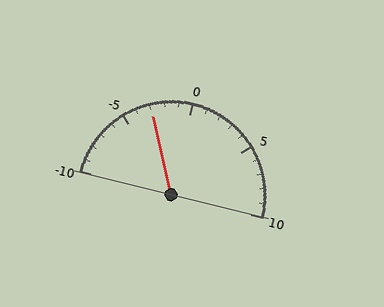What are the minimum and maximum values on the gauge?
The gauge ranges from -10 to 10.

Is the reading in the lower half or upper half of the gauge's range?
The reading is in the lower half of the range (-10 to 10).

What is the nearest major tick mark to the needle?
The nearest major tick mark is -5.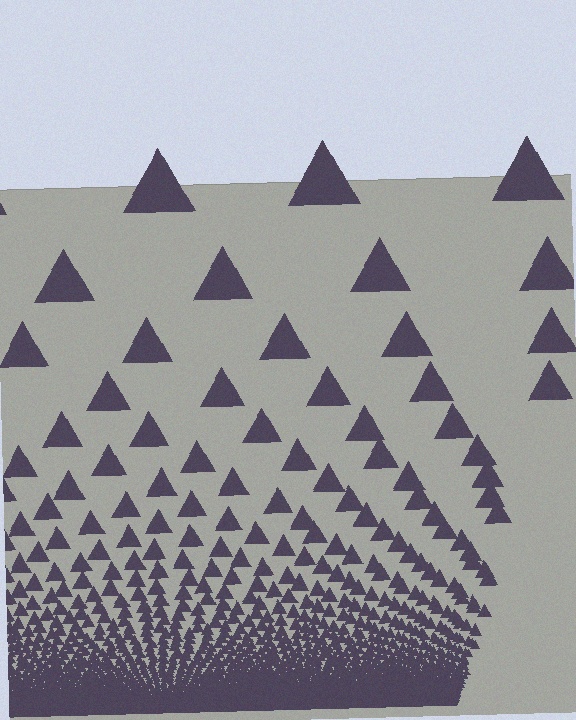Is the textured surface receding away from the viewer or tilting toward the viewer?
The surface appears to tilt toward the viewer. Texture elements get larger and sparser toward the top.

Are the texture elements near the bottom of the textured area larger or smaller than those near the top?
Smaller. The gradient is inverted — elements near the bottom are smaller and denser.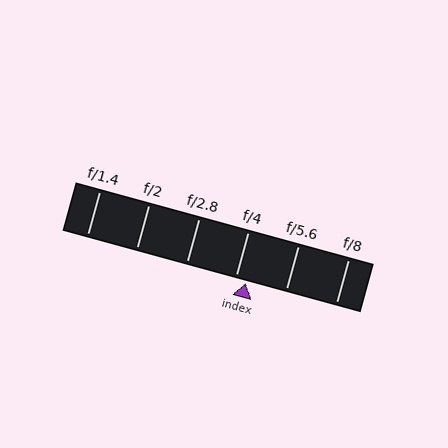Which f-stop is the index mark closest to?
The index mark is closest to f/4.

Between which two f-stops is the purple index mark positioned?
The index mark is between f/4 and f/5.6.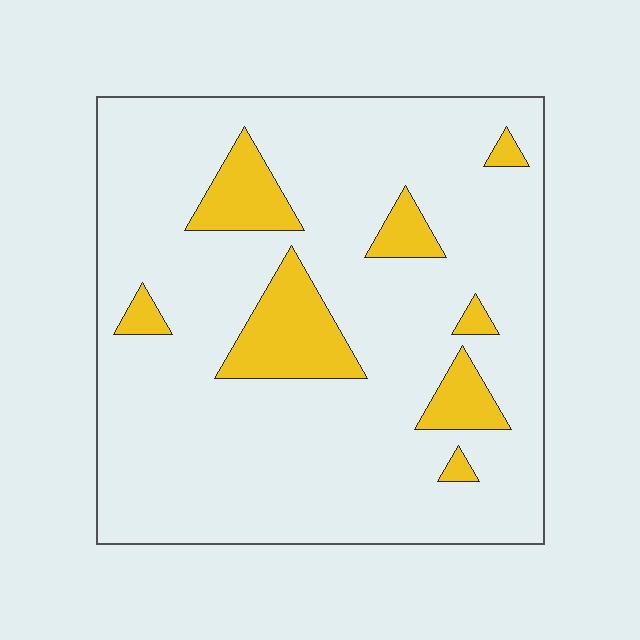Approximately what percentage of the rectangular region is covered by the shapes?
Approximately 15%.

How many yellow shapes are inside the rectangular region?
8.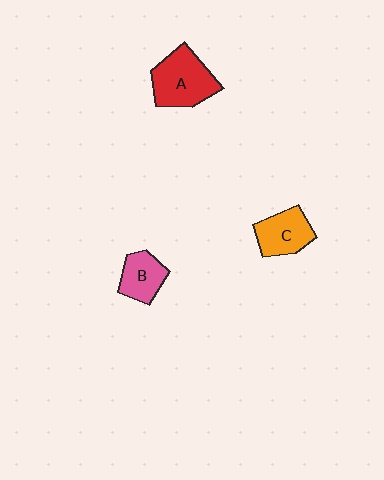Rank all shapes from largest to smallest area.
From largest to smallest: A (red), C (orange), B (pink).